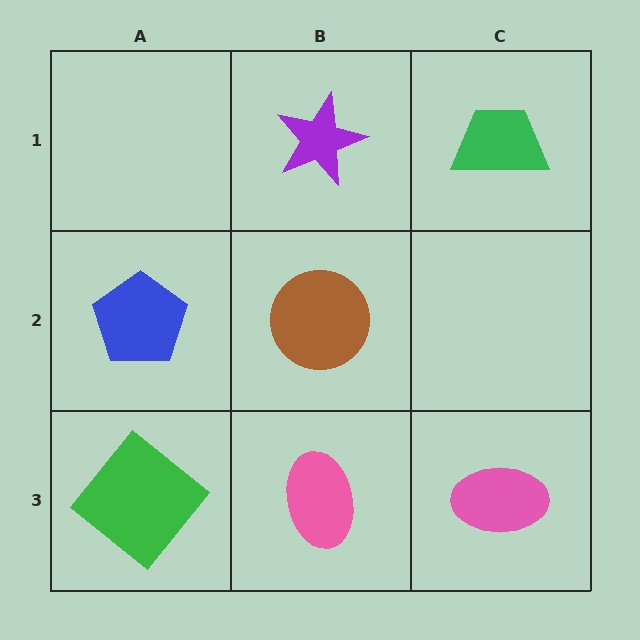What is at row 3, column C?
A pink ellipse.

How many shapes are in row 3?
3 shapes.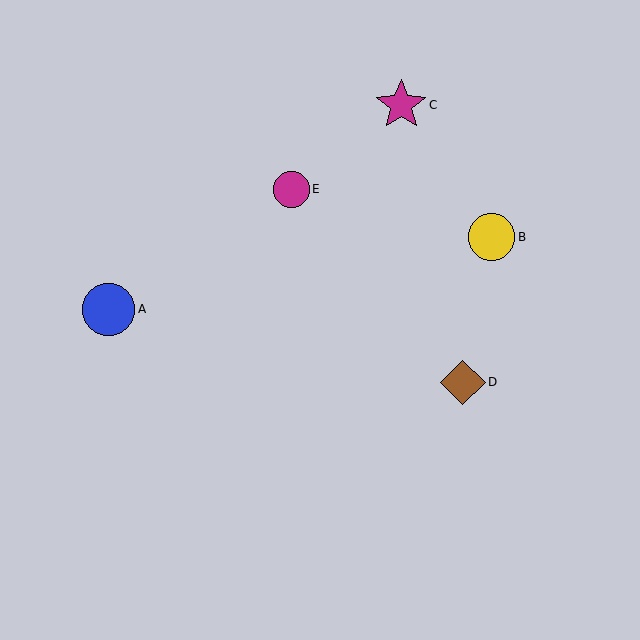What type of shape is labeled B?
Shape B is a yellow circle.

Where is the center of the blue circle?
The center of the blue circle is at (109, 309).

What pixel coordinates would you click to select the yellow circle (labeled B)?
Click at (491, 237) to select the yellow circle B.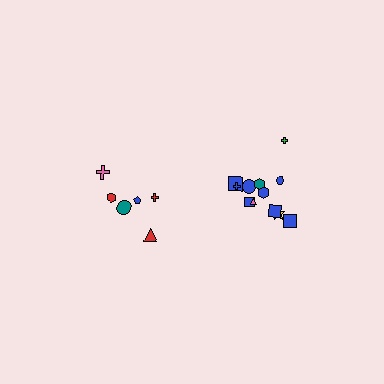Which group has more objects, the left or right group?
The right group.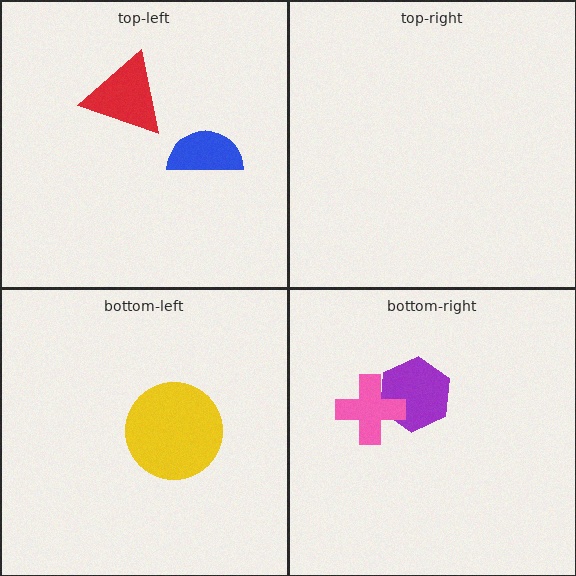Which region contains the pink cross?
The bottom-right region.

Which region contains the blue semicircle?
The top-left region.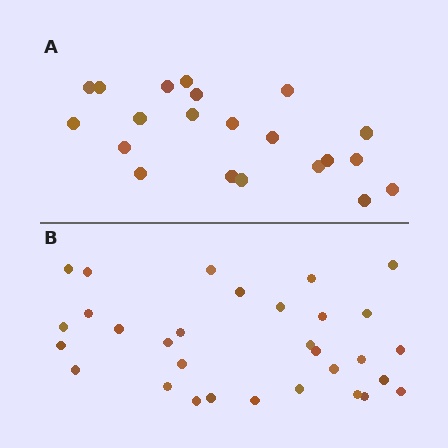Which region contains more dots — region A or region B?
Region B (the bottom region) has more dots.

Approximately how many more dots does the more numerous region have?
Region B has roughly 10 or so more dots than region A.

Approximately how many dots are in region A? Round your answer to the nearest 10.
About 20 dots. (The exact count is 21, which rounds to 20.)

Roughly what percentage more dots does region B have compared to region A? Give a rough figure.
About 50% more.